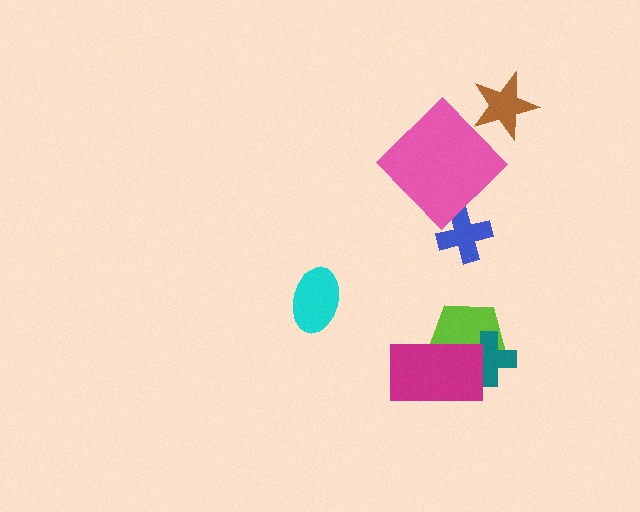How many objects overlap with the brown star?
0 objects overlap with the brown star.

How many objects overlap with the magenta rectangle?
2 objects overlap with the magenta rectangle.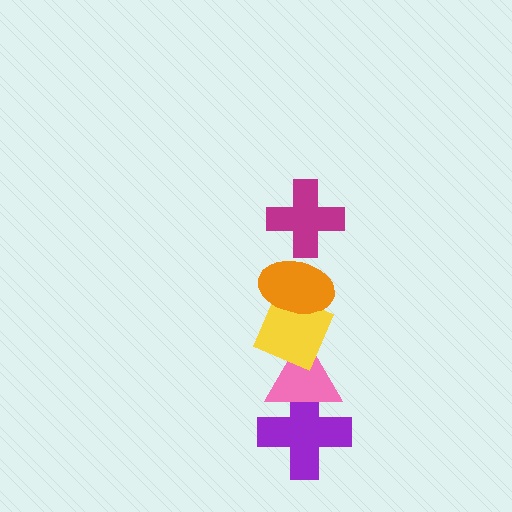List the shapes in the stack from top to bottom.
From top to bottom: the magenta cross, the orange ellipse, the yellow diamond, the pink triangle, the purple cross.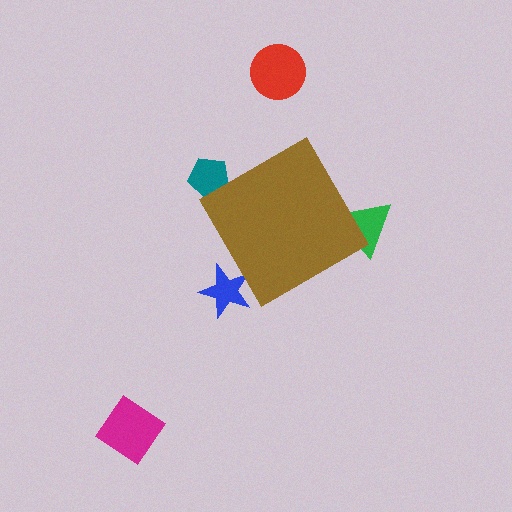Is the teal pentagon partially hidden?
Yes, the teal pentagon is partially hidden behind the brown diamond.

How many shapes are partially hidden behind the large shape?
3 shapes are partially hidden.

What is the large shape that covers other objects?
A brown diamond.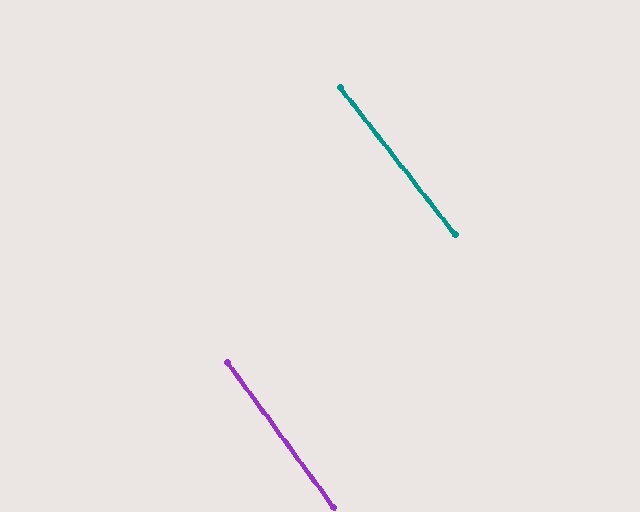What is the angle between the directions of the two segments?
Approximately 2 degrees.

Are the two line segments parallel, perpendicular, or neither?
Parallel — their directions differ by only 2.0°.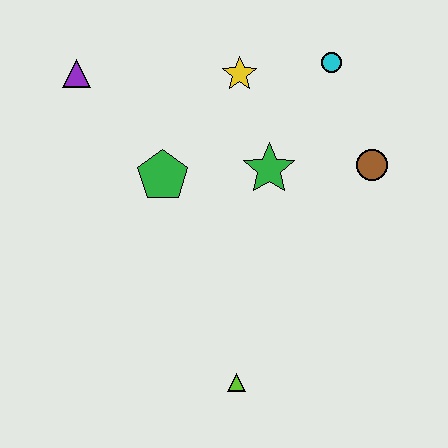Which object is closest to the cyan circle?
The yellow star is closest to the cyan circle.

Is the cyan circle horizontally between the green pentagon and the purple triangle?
No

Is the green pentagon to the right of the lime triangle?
No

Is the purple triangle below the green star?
No